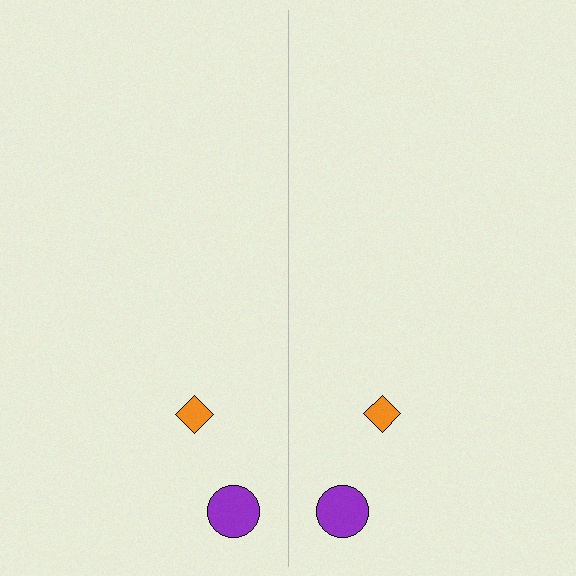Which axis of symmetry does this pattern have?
The pattern has a vertical axis of symmetry running through the center of the image.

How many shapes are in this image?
There are 4 shapes in this image.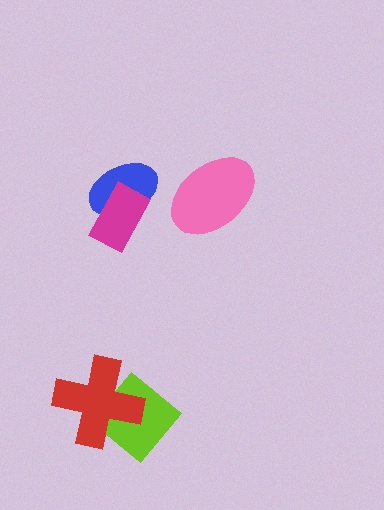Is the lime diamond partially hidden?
Yes, it is partially covered by another shape.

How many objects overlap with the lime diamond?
1 object overlaps with the lime diamond.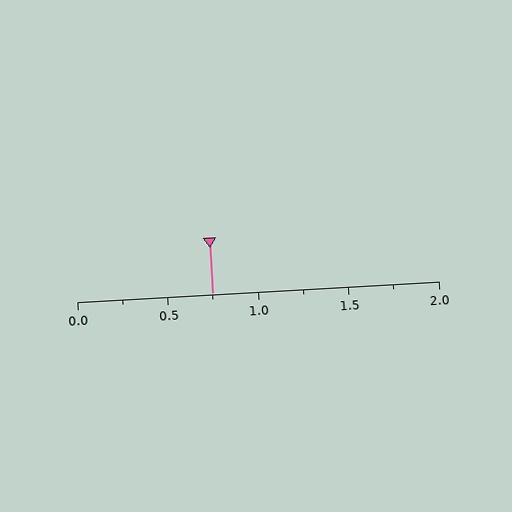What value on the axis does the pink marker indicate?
The marker indicates approximately 0.75.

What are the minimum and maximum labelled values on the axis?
The axis runs from 0.0 to 2.0.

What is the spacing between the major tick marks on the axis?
The major ticks are spaced 0.5 apart.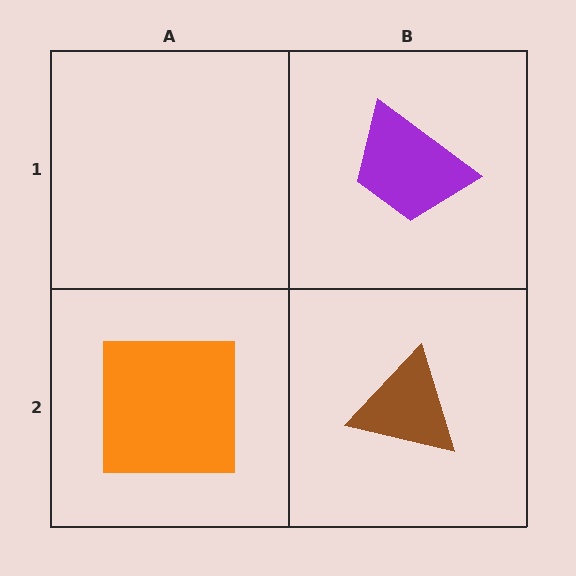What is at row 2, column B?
A brown triangle.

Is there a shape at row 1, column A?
No, that cell is empty.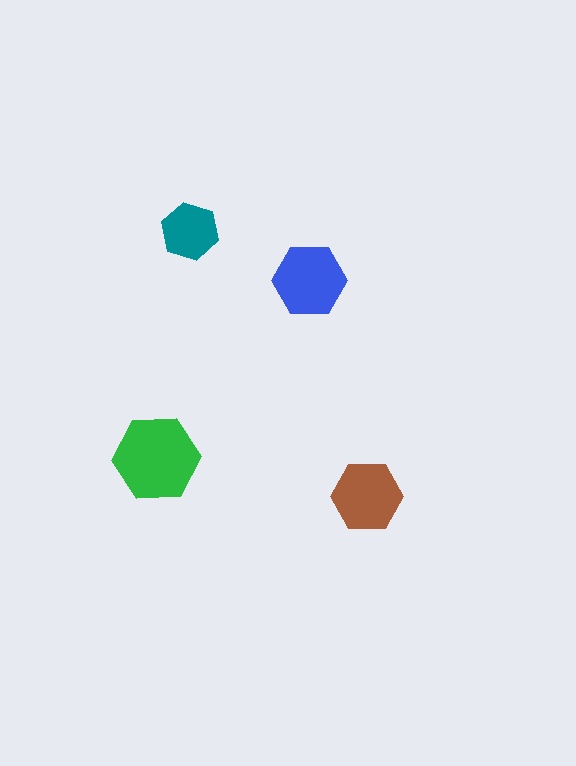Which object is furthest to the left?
The green hexagon is leftmost.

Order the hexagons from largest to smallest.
the green one, the blue one, the brown one, the teal one.